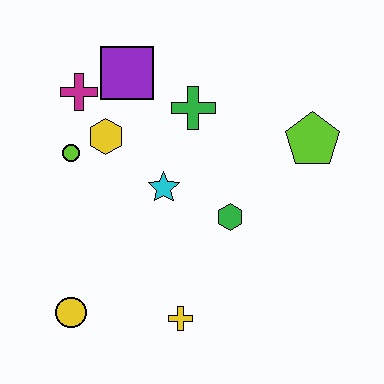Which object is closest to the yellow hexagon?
The lime circle is closest to the yellow hexagon.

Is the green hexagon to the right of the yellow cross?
Yes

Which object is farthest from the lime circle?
The lime pentagon is farthest from the lime circle.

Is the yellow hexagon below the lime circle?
No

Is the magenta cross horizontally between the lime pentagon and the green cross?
No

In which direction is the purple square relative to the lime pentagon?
The purple square is to the left of the lime pentagon.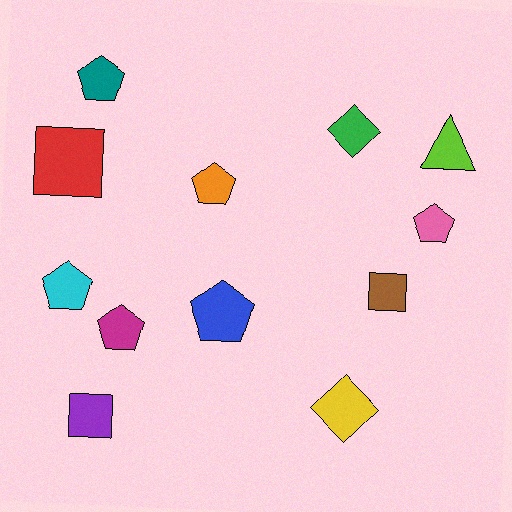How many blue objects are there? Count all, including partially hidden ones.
There is 1 blue object.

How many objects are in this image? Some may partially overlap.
There are 12 objects.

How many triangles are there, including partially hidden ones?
There is 1 triangle.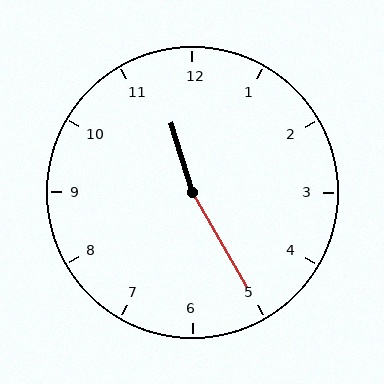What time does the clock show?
11:25.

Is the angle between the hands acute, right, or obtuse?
It is obtuse.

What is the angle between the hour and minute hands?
Approximately 168 degrees.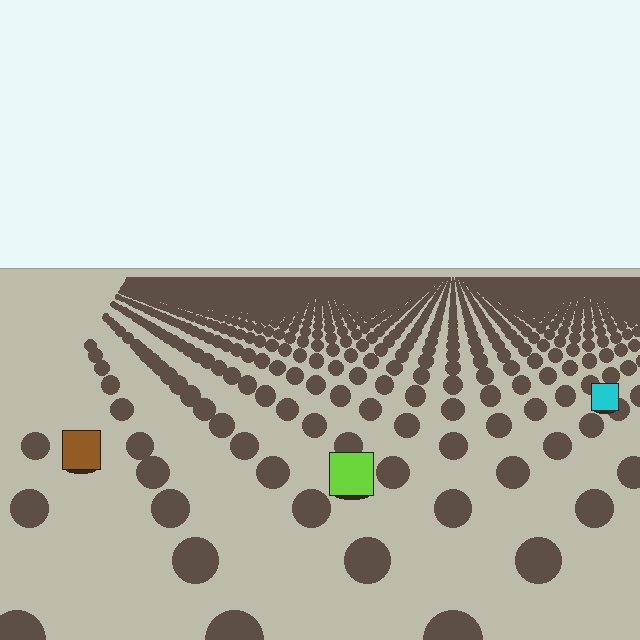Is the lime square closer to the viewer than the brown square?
Yes. The lime square is closer — you can tell from the texture gradient: the ground texture is coarser near it.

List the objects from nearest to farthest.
From nearest to farthest: the lime square, the brown square, the cyan square.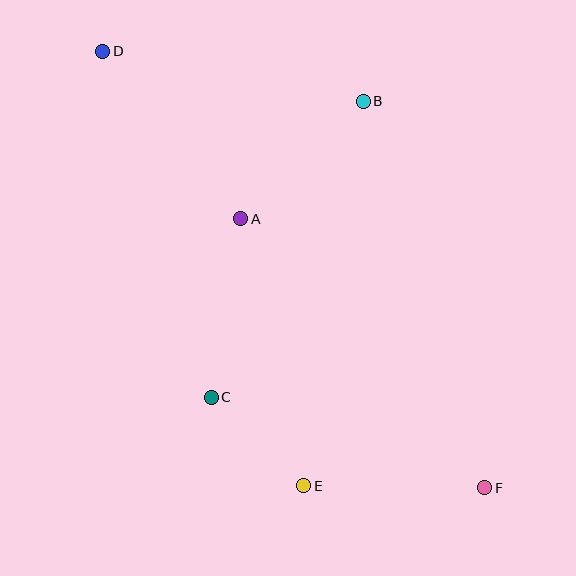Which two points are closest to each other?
Points C and E are closest to each other.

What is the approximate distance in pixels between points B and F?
The distance between B and F is approximately 405 pixels.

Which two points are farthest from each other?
Points D and F are farthest from each other.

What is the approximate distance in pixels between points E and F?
The distance between E and F is approximately 181 pixels.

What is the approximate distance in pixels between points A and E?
The distance between A and E is approximately 275 pixels.